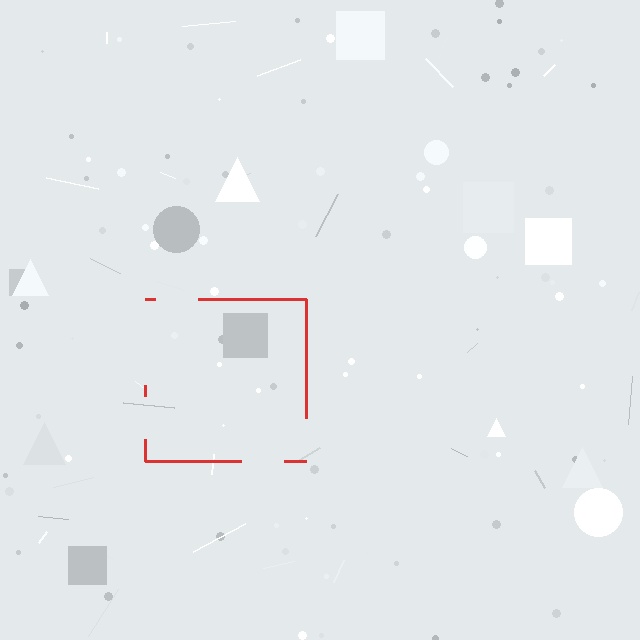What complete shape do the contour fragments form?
The contour fragments form a square.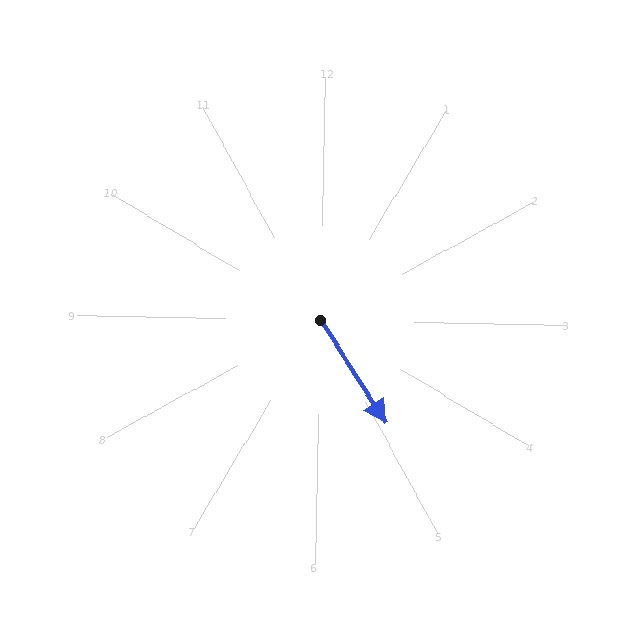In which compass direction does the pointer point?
Southeast.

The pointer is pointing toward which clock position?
Roughly 5 o'clock.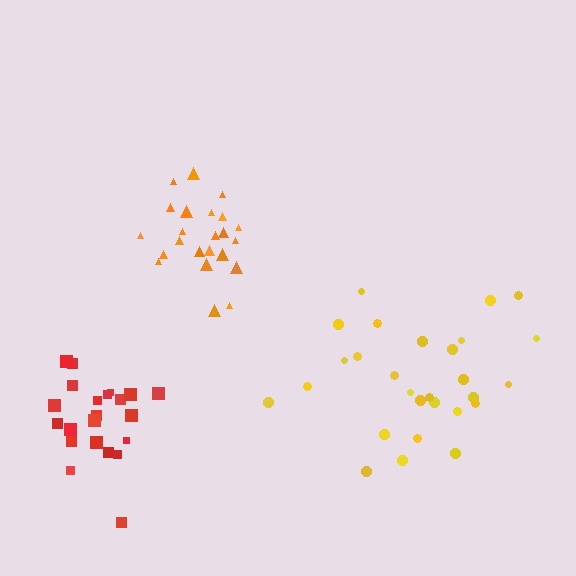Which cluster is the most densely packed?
Orange.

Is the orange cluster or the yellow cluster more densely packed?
Orange.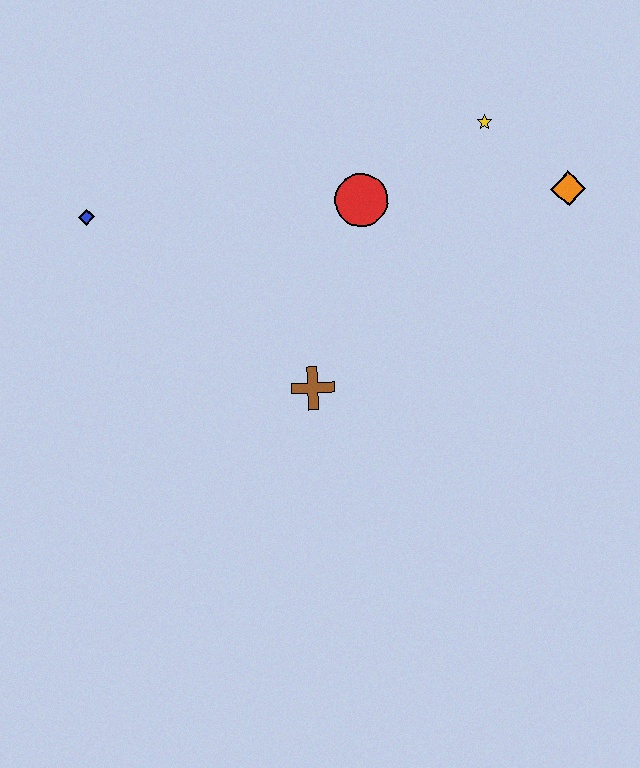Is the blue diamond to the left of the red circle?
Yes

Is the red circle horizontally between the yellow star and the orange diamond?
No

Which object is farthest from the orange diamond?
The blue diamond is farthest from the orange diamond.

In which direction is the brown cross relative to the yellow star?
The brown cross is below the yellow star.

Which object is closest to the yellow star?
The orange diamond is closest to the yellow star.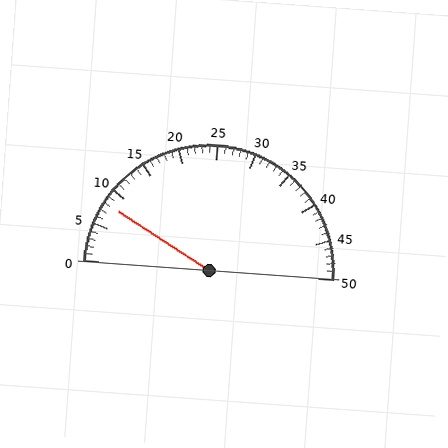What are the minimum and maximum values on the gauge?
The gauge ranges from 0 to 50.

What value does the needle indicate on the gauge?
The needle indicates approximately 8.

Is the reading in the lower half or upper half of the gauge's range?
The reading is in the lower half of the range (0 to 50).